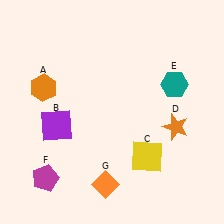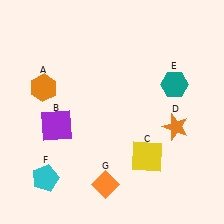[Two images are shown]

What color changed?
The pentagon (F) changed from magenta in Image 1 to cyan in Image 2.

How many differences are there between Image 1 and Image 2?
There is 1 difference between the two images.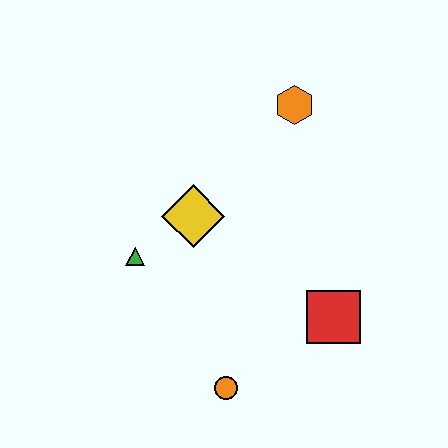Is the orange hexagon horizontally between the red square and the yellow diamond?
Yes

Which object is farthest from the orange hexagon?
The orange circle is farthest from the orange hexagon.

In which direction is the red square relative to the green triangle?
The red square is to the right of the green triangle.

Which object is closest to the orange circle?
The red square is closest to the orange circle.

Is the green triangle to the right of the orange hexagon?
No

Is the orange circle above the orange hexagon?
No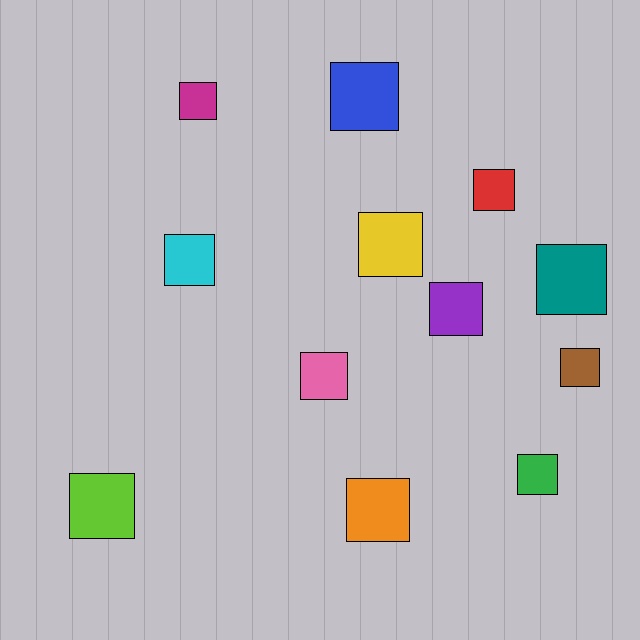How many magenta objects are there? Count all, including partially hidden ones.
There is 1 magenta object.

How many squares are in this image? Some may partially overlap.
There are 12 squares.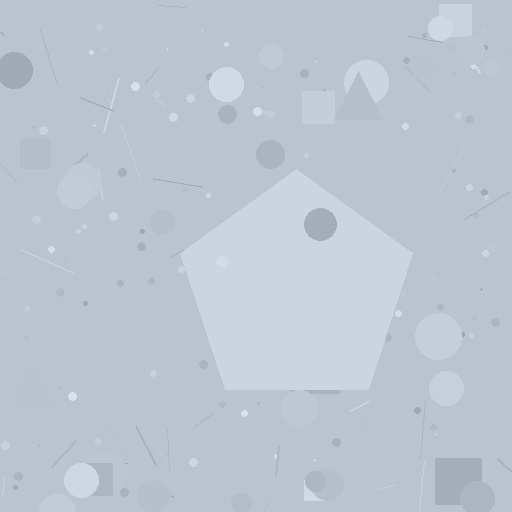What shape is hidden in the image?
A pentagon is hidden in the image.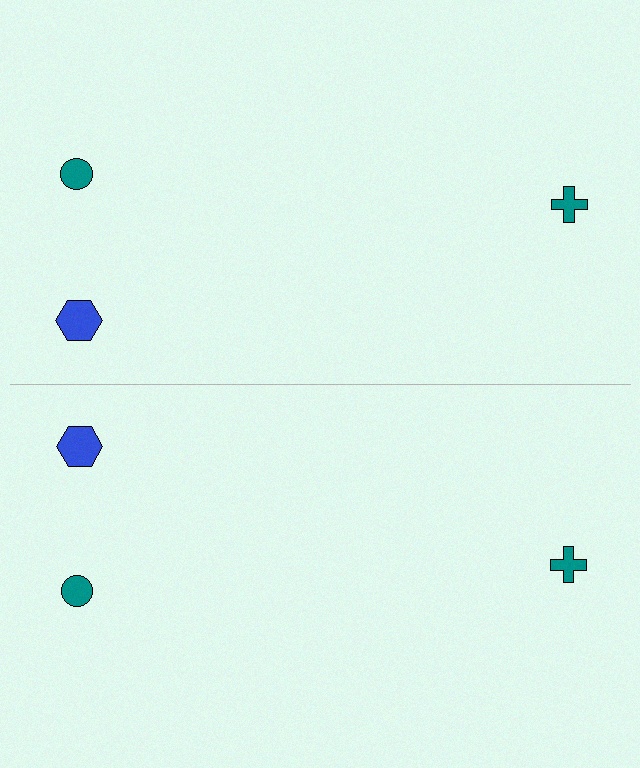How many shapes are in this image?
There are 6 shapes in this image.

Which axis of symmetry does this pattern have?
The pattern has a horizontal axis of symmetry running through the center of the image.